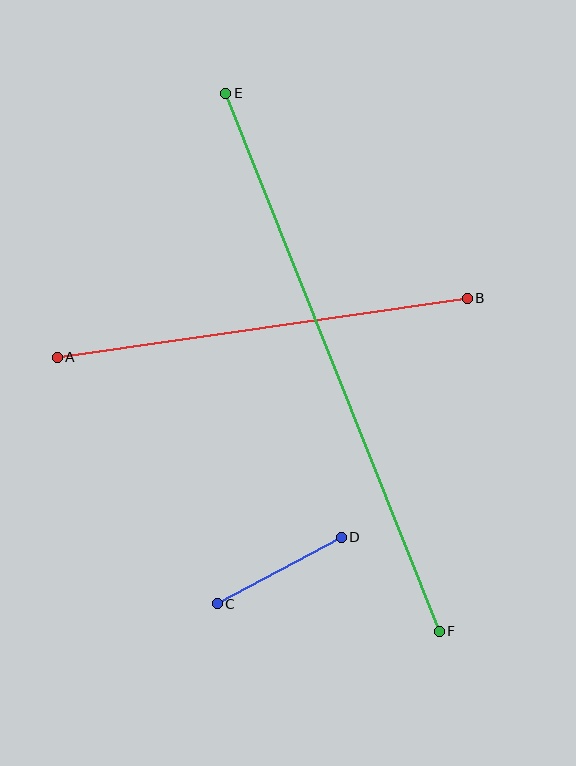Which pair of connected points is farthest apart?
Points E and F are farthest apart.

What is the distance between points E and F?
The distance is approximately 579 pixels.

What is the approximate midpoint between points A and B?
The midpoint is at approximately (262, 328) pixels.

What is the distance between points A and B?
The distance is approximately 414 pixels.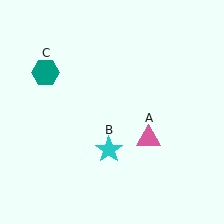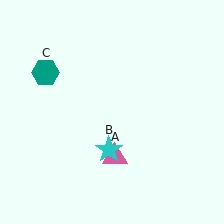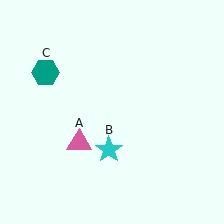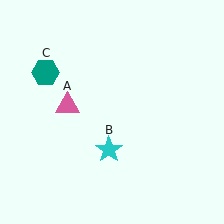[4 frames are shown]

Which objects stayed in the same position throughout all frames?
Cyan star (object B) and teal hexagon (object C) remained stationary.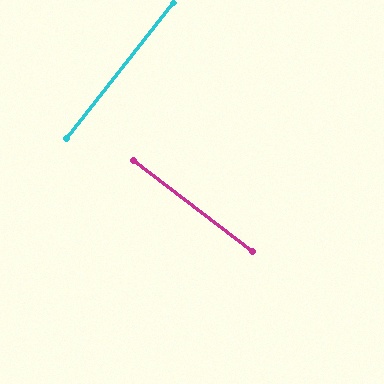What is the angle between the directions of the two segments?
Approximately 89 degrees.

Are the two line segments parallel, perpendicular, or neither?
Perpendicular — they meet at approximately 89°.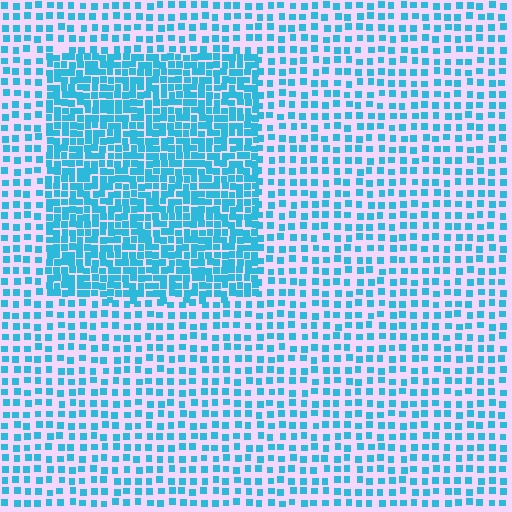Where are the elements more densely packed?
The elements are more densely packed inside the rectangle boundary.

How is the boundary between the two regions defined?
The boundary is defined by a change in element density (approximately 2.1x ratio). All elements are the same color, size, and shape.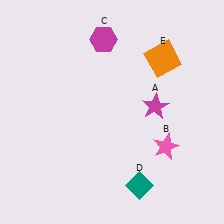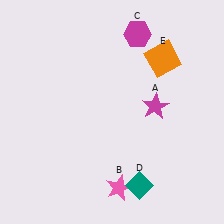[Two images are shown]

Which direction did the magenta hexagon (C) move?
The magenta hexagon (C) moved right.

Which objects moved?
The objects that moved are: the pink star (B), the magenta hexagon (C).